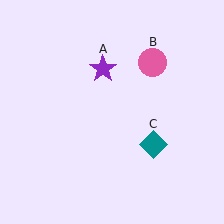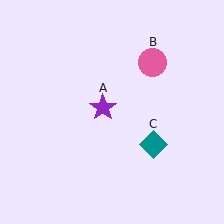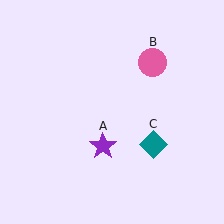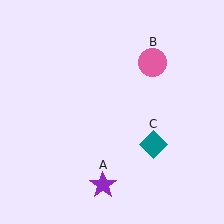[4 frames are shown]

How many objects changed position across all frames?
1 object changed position: purple star (object A).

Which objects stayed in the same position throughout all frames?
Pink circle (object B) and teal diamond (object C) remained stationary.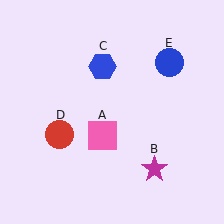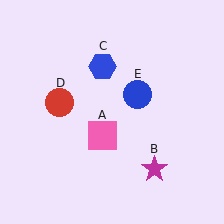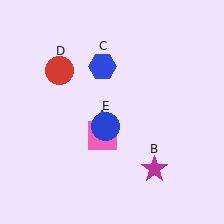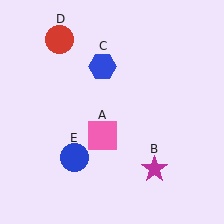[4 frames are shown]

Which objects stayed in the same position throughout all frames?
Pink square (object A) and magenta star (object B) and blue hexagon (object C) remained stationary.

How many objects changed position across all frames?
2 objects changed position: red circle (object D), blue circle (object E).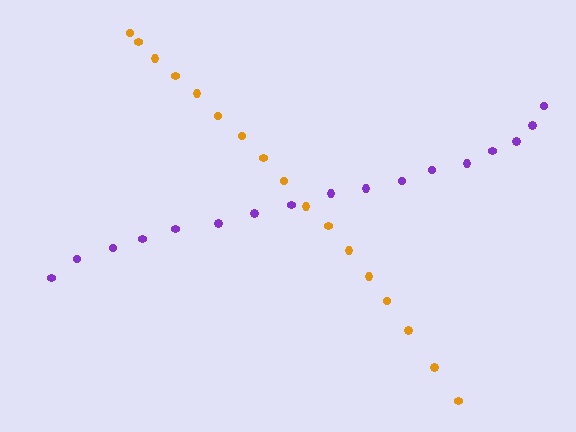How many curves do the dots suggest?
There are 2 distinct paths.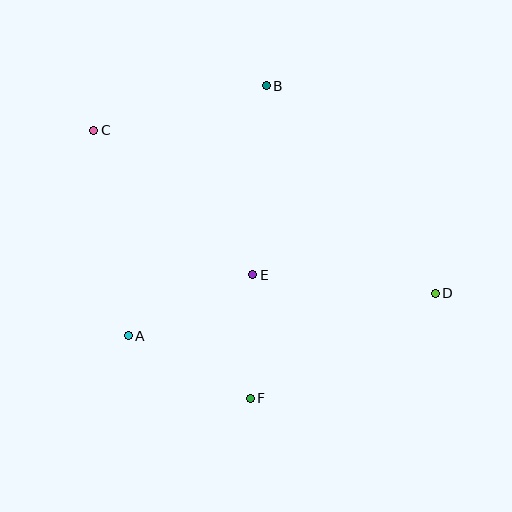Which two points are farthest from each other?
Points C and D are farthest from each other.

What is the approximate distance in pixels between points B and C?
The distance between B and C is approximately 178 pixels.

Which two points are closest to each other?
Points E and F are closest to each other.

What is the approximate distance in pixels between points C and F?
The distance between C and F is approximately 310 pixels.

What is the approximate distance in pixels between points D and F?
The distance between D and F is approximately 212 pixels.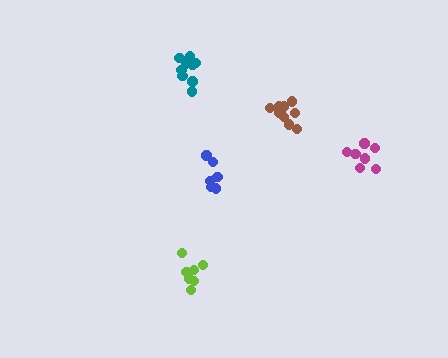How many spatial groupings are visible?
There are 5 spatial groupings.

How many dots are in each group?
Group 1: 6 dots, Group 2: 11 dots, Group 3: 7 dots, Group 4: 7 dots, Group 5: 9 dots (40 total).